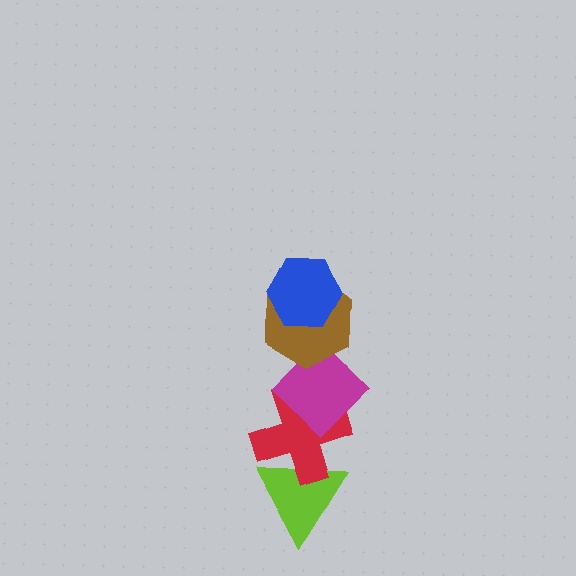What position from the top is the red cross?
The red cross is 4th from the top.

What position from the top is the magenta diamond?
The magenta diamond is 3rd from the top.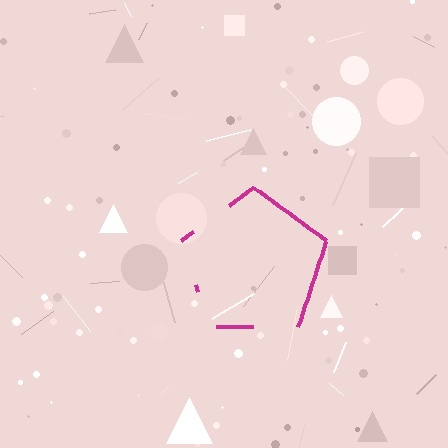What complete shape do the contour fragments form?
The contour fragments form a pentagon.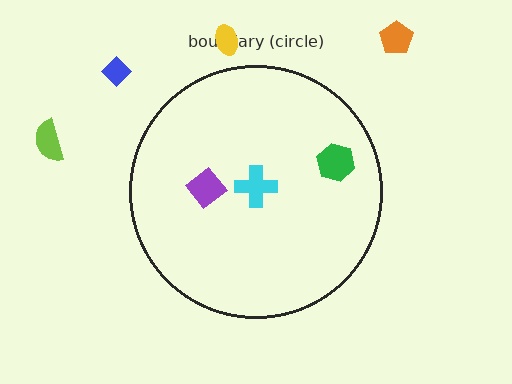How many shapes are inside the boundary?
3 inside, 4 outside.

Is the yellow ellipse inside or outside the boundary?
Outside.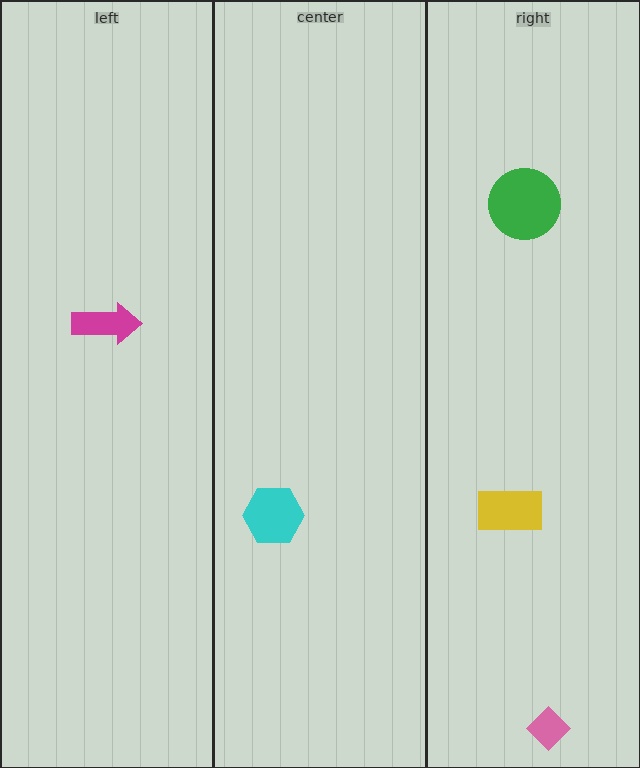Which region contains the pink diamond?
The right region.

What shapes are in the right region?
The yellow rectangle, the pink diamond, the green circle.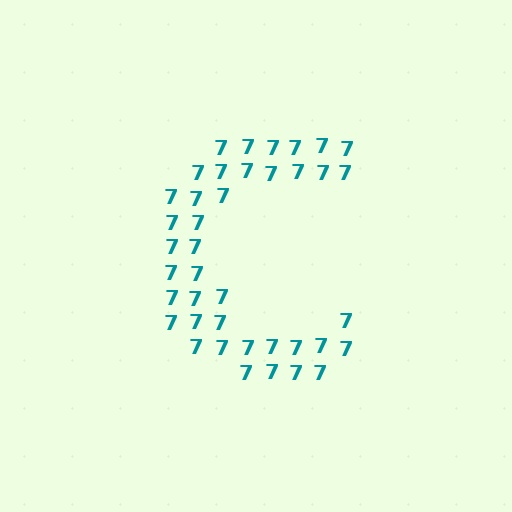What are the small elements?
The small elements are digit 7's.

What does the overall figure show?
The overall figure shows the letter C.